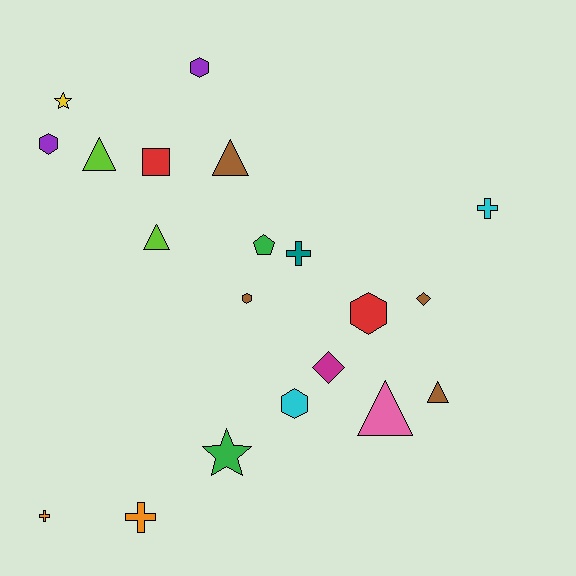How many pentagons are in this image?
There is 1 pentagon.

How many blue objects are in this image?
There are no blue objects.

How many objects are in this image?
There are 20 objects.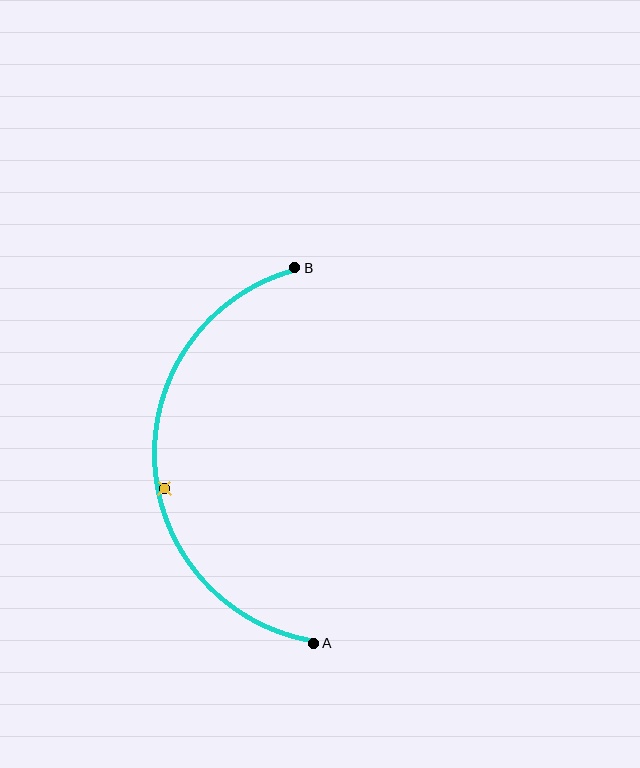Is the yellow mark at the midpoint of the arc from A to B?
No — the yellow mark does not lie on the arc at all. It sits slightly inside the curve.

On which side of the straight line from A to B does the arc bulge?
The arc bulges to the left of the straight line connecting A and B.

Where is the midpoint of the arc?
The arc midpoint is the point on the curve farthest from the straight line joining A and B. It sits to the left of that line.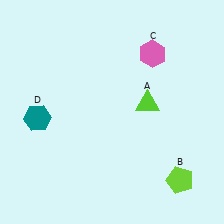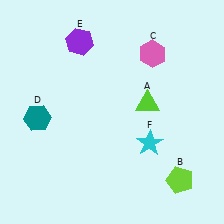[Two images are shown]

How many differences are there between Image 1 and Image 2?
There are 2 differences between the two images.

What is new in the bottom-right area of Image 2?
A cyan star (F) was added in the bottom-right area of Image 2.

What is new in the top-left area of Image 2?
A purple hexagon (E) was added in the top-left area of Image 2.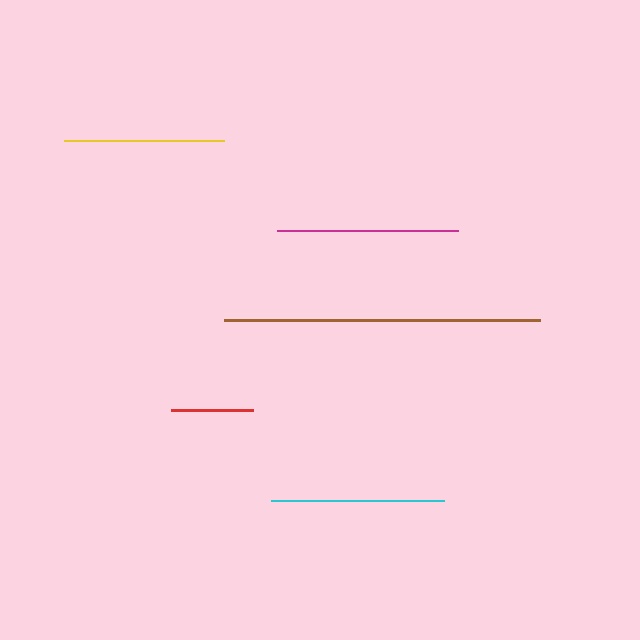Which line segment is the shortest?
The red line is the shortest at approximately 81 pixels.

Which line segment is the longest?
The brown line is the longest at approximately 315 pixels.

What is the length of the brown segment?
The brown segment is approximately 315 pixels long.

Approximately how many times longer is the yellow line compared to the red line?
The yellow line is approximately 2.0 times the length of the red line.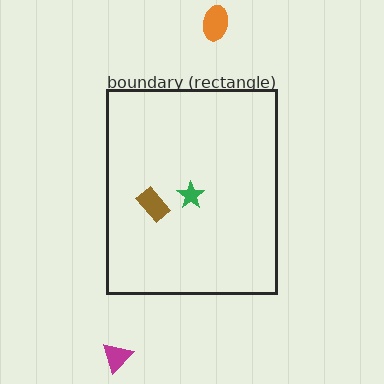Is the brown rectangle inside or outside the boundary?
Inside.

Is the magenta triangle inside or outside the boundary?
Outside.